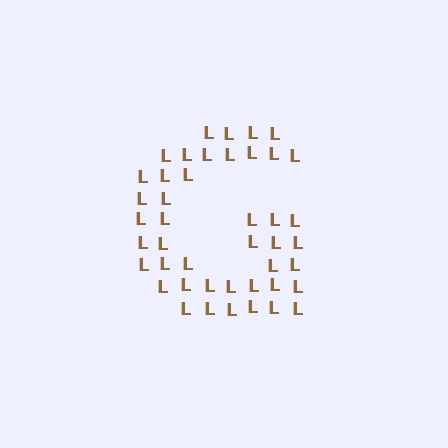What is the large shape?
The large shape is the letter G.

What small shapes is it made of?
It is made of small letter L's.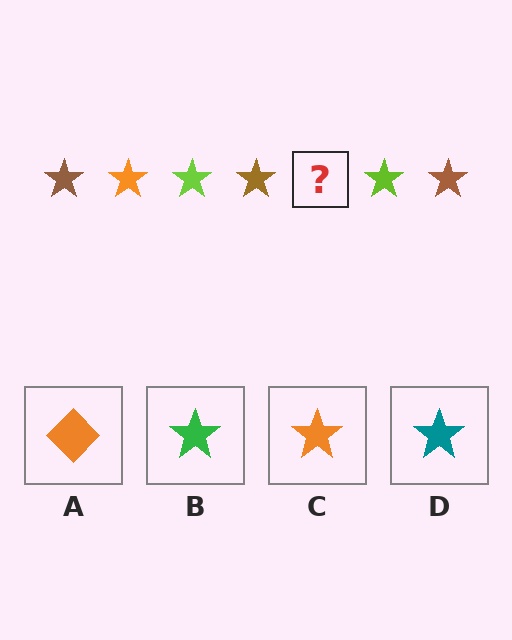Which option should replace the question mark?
Option C.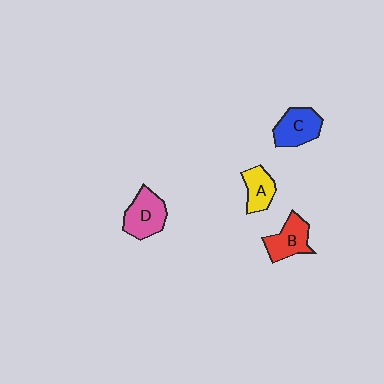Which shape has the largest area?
Shape D (pink).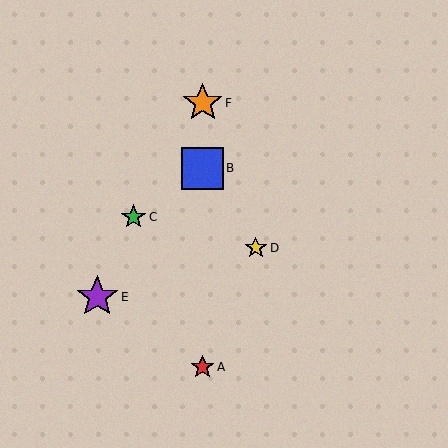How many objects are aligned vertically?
3 objects (A, B, F) are aligned vertically.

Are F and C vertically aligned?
No, F is at x≈203 and C is at x≈133.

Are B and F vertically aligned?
Yes, both are at x≈203.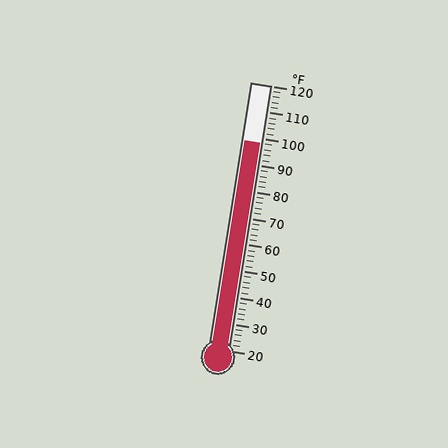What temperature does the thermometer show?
The thermometer shows approximately 98°F.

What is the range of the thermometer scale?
The thermometer scale ranges from 20°F to 120°F.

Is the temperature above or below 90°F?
The temperature is above 90°F.